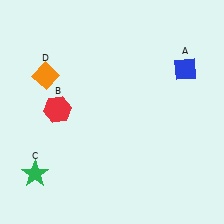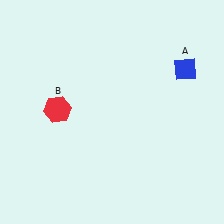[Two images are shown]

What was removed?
The green star (C), the orange diamond (D) were removed in Image 2.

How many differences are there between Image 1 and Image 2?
There are 2 differences between the two images.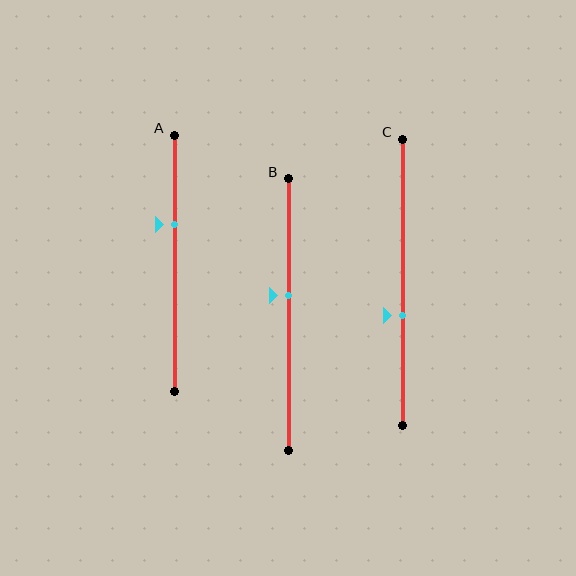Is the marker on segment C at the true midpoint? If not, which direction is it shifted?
No, the marker on segment C is shifted downward by about 12% of the segment length.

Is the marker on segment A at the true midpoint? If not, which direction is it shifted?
No, the marker on segment A is shifted upward by about 15% of the segment length.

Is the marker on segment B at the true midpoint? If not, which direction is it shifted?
No, the marker on segment B is shifted upward by about 7% of the segment length.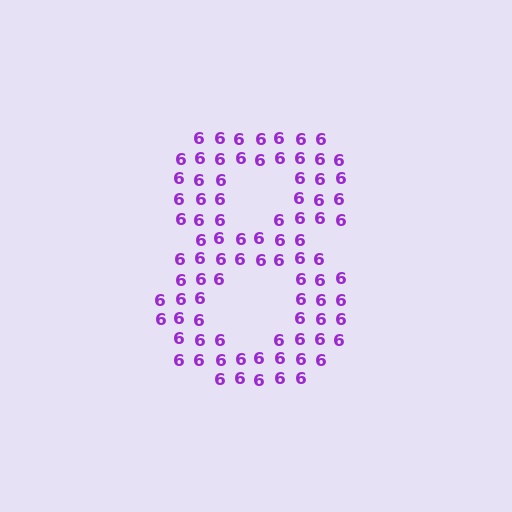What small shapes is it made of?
It is made of small digit 6's.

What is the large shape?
The large shape is the digit 8.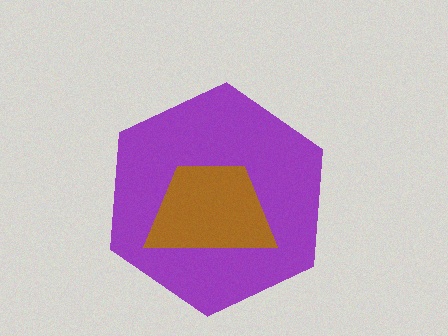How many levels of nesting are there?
2.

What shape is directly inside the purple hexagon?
The brown trapezoid.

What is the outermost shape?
The purple hexagon.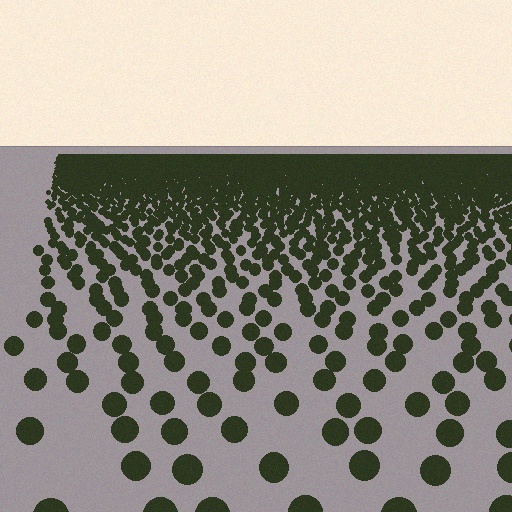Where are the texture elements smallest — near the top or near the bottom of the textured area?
Near the top.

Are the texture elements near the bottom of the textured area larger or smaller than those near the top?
Larger. Near the bottom, elements are closer to the viewer and appear at a bigger on-screen size.